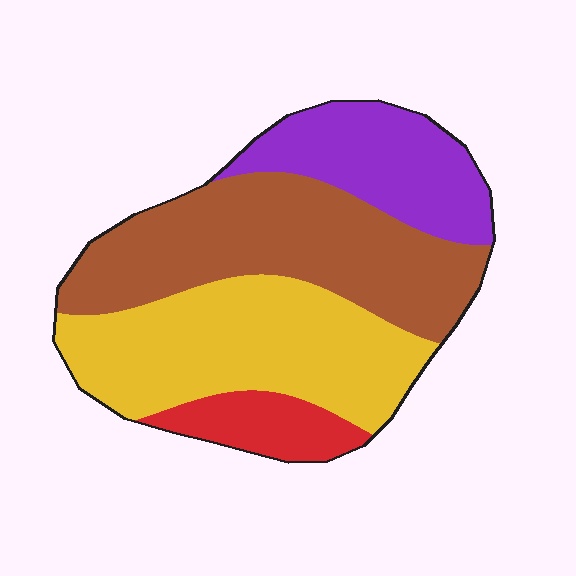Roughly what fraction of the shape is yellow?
Yellow covers around 35% of the shape.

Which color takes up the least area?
Red, at roughly 10%.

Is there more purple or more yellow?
Yellow.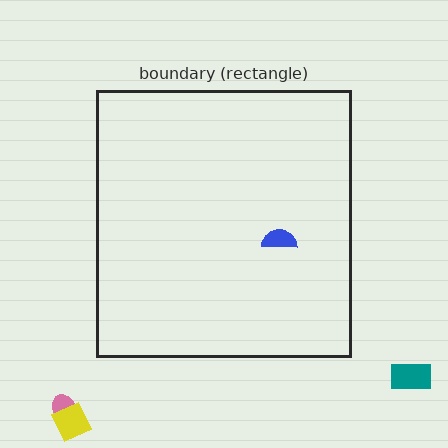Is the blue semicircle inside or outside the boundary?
Inside.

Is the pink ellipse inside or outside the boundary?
Outside.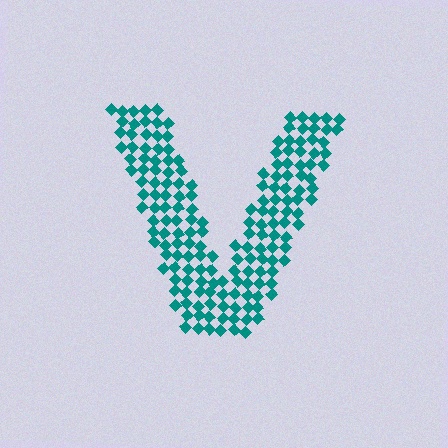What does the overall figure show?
The overall figure shows the letter V.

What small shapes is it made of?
It is made of small diamonds.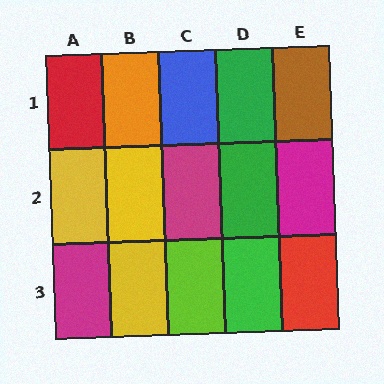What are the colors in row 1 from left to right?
Red, orange, blue, green, brown.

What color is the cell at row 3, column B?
Yellow.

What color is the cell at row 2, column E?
Magenta.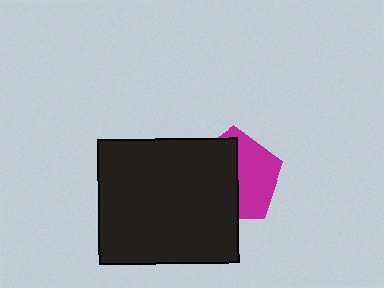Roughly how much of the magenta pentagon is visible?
About half of it is visible (roughly 46%).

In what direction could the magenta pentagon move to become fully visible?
The magenta pentagon could move right. That would shift it out from behind the black rectangle entirely.